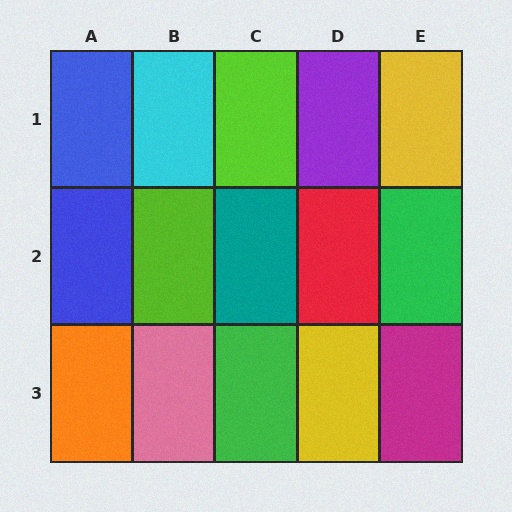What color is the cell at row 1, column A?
Blue.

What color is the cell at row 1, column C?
Lime.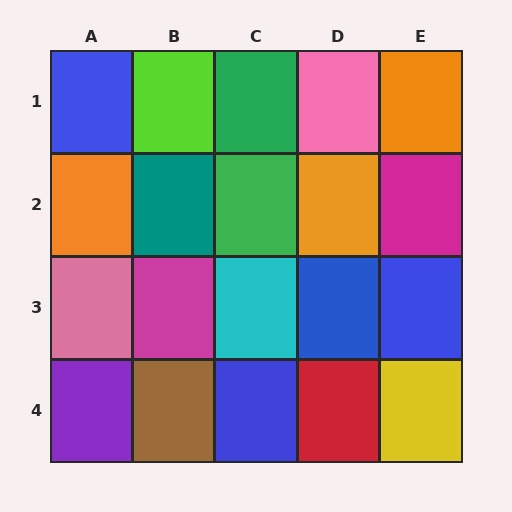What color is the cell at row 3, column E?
Blue.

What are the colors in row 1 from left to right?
Blue, lime, green, pink, orange.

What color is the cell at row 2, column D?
Orange.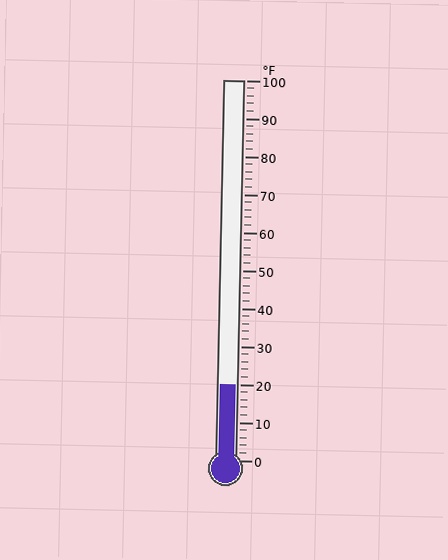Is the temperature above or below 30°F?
The temperature is below 30°F.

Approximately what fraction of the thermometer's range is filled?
The thermometer is filled to approximately 20% of its range.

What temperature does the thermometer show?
The thermometer shows approximately 20°F.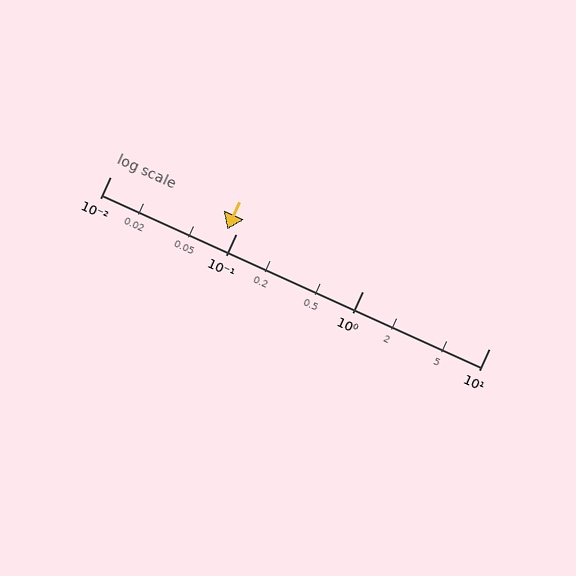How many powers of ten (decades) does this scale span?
The scale spans 3 decades, from 0.01 to 10.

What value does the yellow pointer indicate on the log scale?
The pointer indicates approximately 0.084.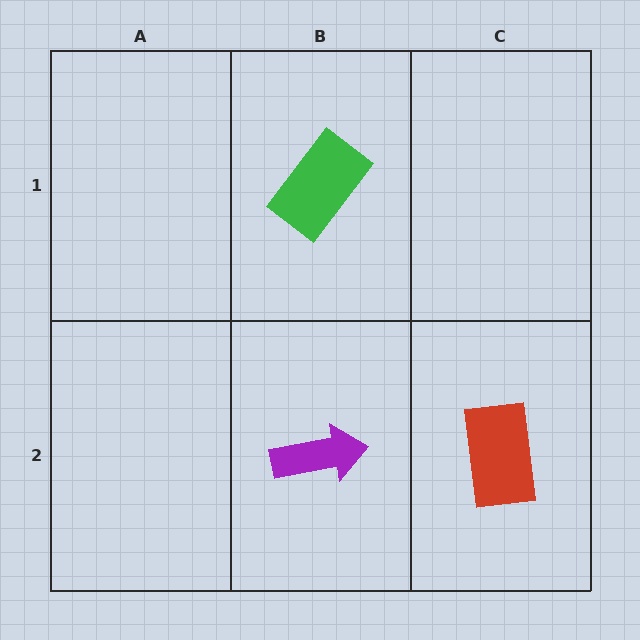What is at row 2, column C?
A red rectangle.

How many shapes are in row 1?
1 shape.